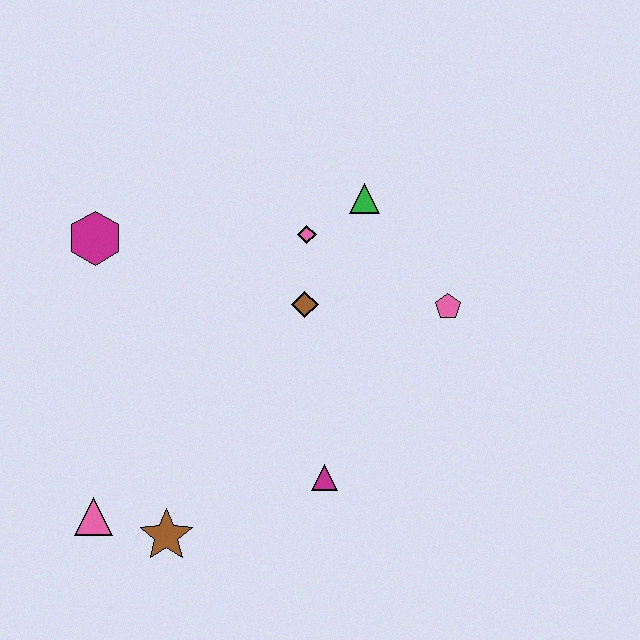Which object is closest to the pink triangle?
The brown star is closest to the pink triangle.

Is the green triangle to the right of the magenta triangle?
Yes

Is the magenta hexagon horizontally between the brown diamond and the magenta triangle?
No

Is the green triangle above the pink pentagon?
Yes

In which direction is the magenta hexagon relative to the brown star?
The magenta hexagon is above the brown star.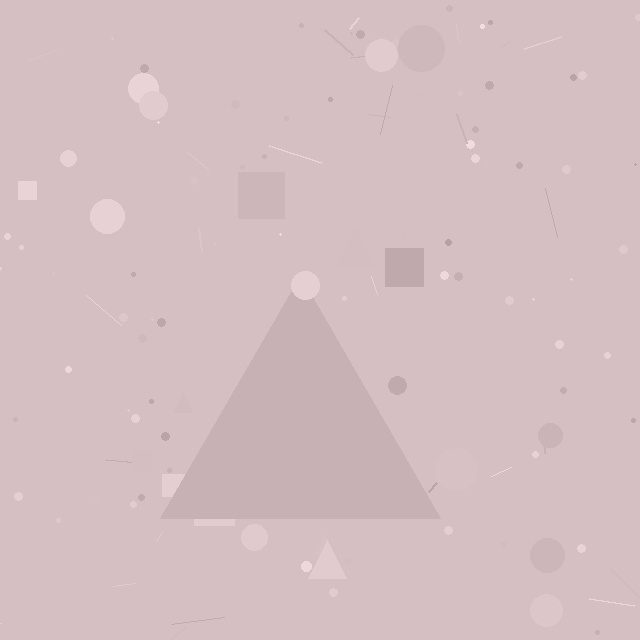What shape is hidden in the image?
A triangle is hidden in the image.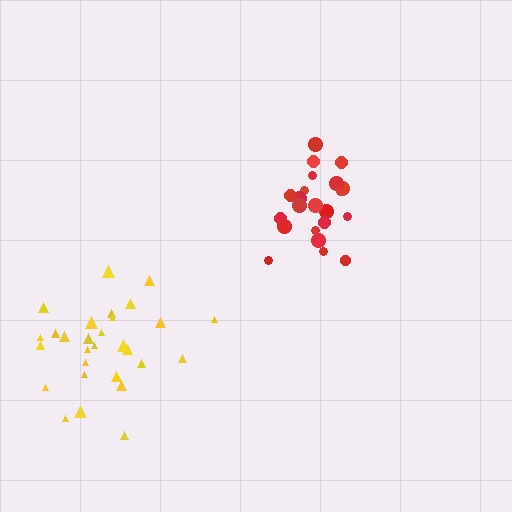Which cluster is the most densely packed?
Red.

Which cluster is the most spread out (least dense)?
Yellow.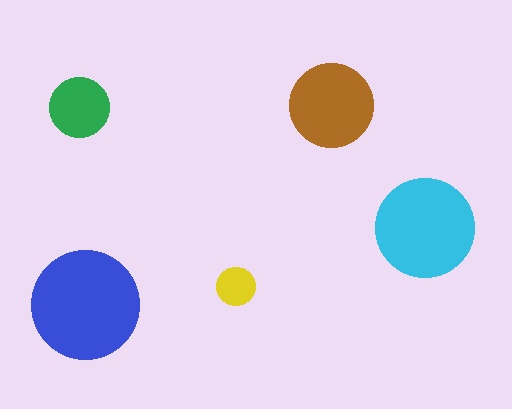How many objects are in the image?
There are 5 objects in the image.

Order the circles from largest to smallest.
the blue one, the cyan one, the brown one, the green one, the yellow one.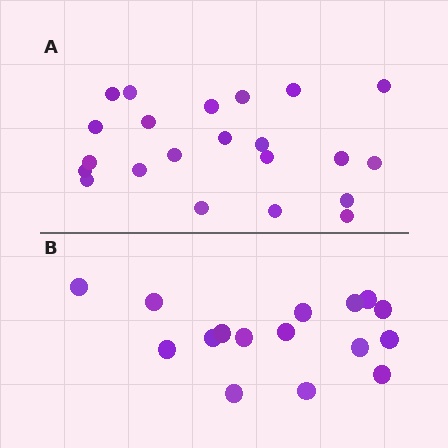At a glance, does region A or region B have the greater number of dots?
Region A (the top region) has more dots.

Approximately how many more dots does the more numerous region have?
Region A has about 6 more dots than region B.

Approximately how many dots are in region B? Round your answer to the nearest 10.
About 20 dots. (The exact count is 16, which rounds to 20.)